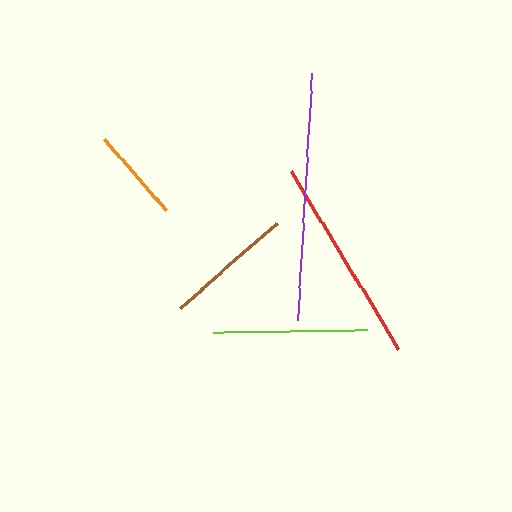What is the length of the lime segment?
The lime segment is approximately 153 pixels long.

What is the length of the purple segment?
The purple segment is approximately 248 pixels long.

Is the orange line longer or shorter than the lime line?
The lime line is longer than the orange line.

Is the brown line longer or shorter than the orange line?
The brown line is longer than the orange line.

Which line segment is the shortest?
The orange line is the shortest at approximately 94 pixels.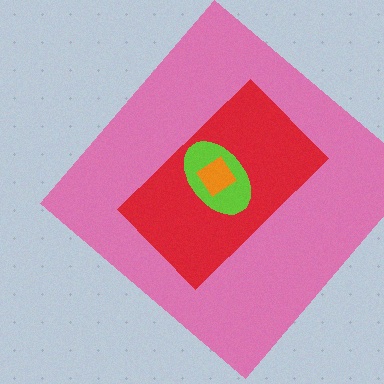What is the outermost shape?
The pink diamond.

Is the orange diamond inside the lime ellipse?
Yes.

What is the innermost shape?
The orange diamond.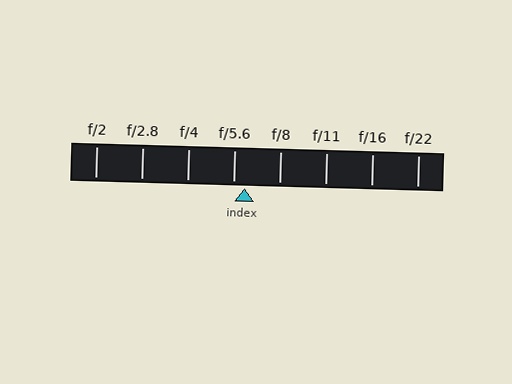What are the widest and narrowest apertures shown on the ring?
The widest aperture shown is f/2 and the narrowest is f/22.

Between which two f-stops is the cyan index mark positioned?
The index mark is between f/5.6 and f/8.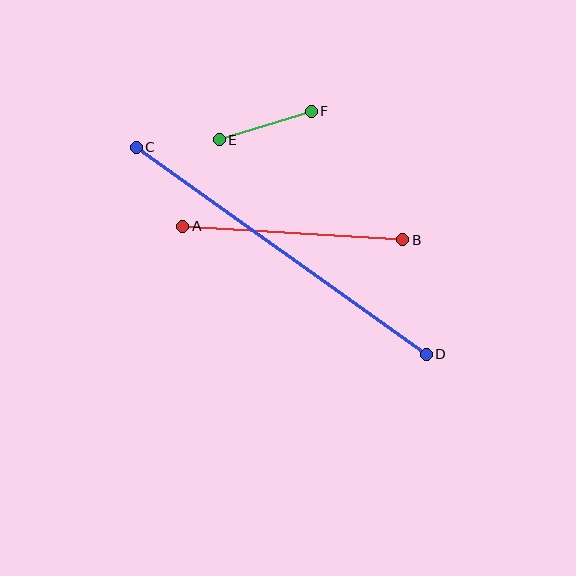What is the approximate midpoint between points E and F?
The midpoint is at approximately (265, 126) pixels.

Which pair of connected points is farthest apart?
Points C and D are farthest apart.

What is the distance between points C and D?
The distance is approximately 356 pixels.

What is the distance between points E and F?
The distance is approximately 97 pixels.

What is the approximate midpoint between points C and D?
The midpoint is at approximately (281, 251) pixels.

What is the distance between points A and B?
The distance is approximately 220 pixels.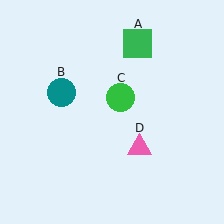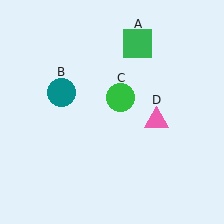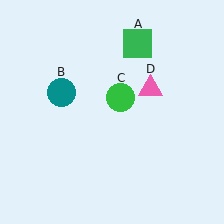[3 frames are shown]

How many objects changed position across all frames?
1 object changed position: pink triangle (object D).